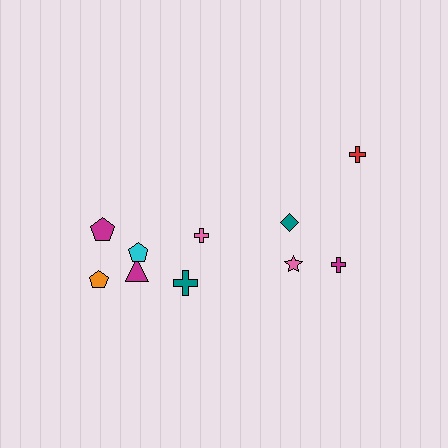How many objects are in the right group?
There are 4 objects.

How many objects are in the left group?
There are 6 objects.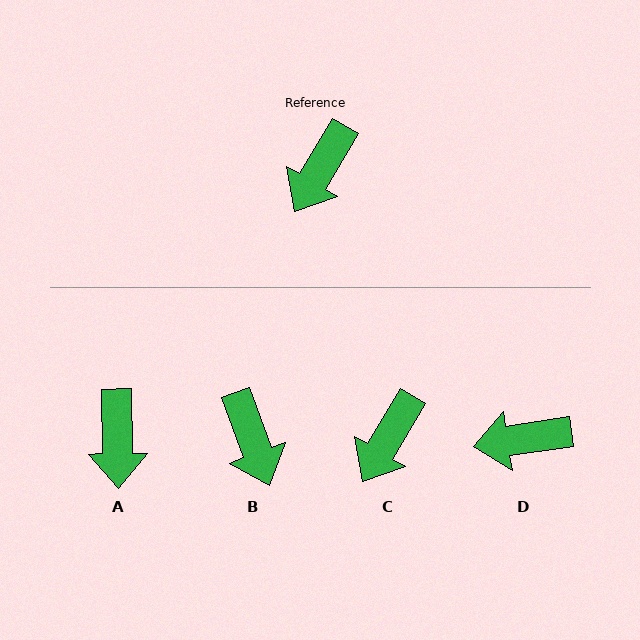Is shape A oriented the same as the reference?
No, it is off by about 32 degrees.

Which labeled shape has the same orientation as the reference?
C.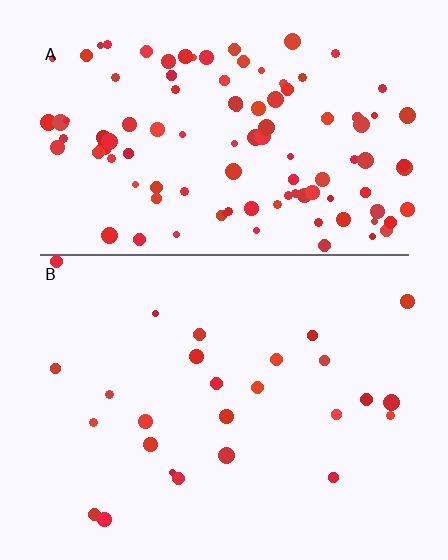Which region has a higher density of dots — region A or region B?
A (the top).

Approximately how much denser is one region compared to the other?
Approximately 4.1× — region A over region B.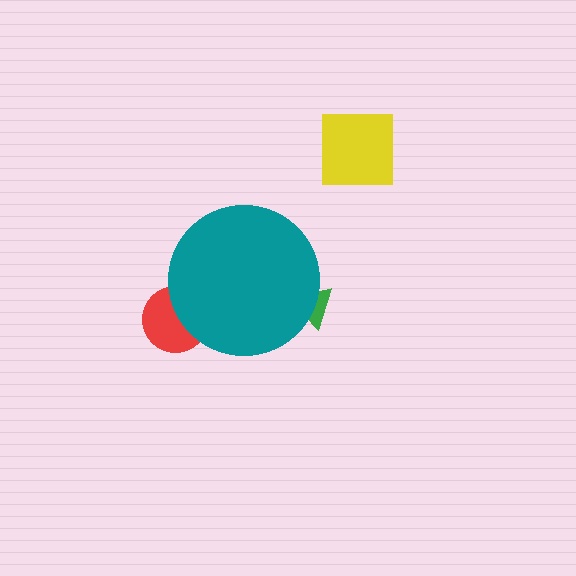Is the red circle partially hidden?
Yes, the red circle is partially hidden behind the teal circle.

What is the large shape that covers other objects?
A teal circle.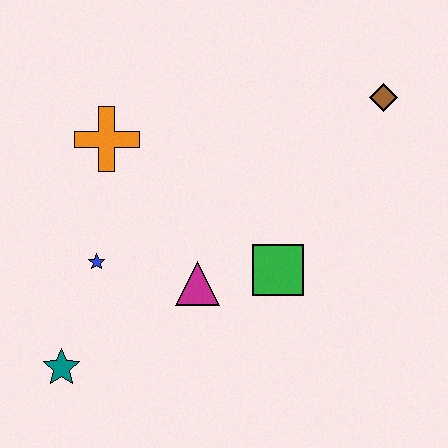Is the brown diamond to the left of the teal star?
No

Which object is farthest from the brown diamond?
The teal star is farthest from the brown diamond.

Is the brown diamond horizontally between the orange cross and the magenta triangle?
No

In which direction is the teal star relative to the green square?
The teal star is to the left of the green square.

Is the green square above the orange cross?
No